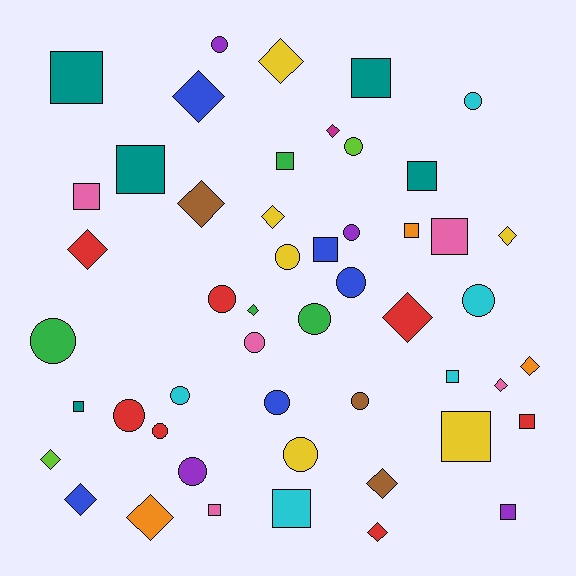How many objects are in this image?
There are 50 objects.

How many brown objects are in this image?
There are 3 brown objects.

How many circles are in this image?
There are 18 circles.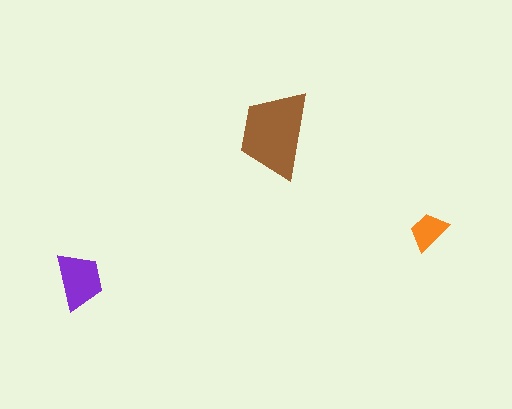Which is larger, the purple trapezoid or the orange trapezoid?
The purple one.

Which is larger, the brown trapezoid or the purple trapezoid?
The brown one.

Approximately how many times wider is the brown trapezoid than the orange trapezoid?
About 2 times wider.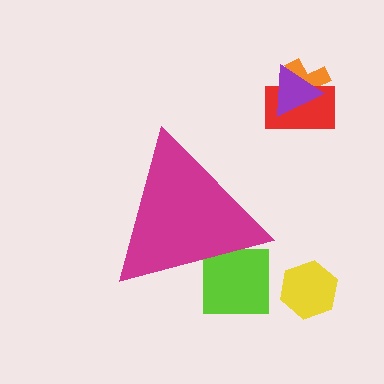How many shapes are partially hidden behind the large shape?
1 shape is partially hidden.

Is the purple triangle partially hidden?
No, the purple triangle is fully visible.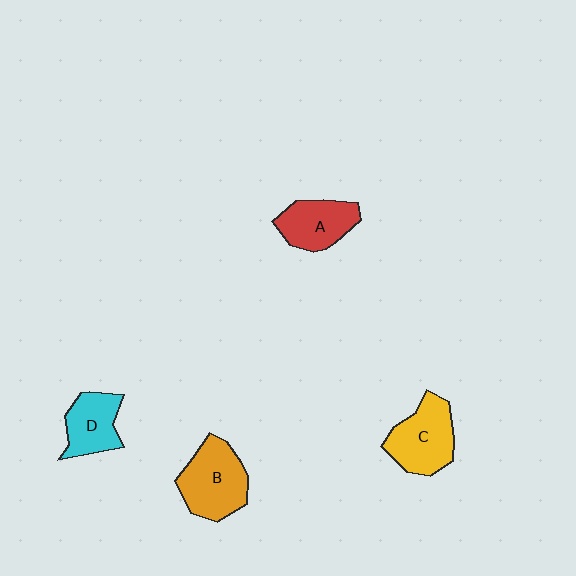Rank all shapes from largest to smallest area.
From largest to smallest: B (orange), C (yellow), A (red), D (cyan).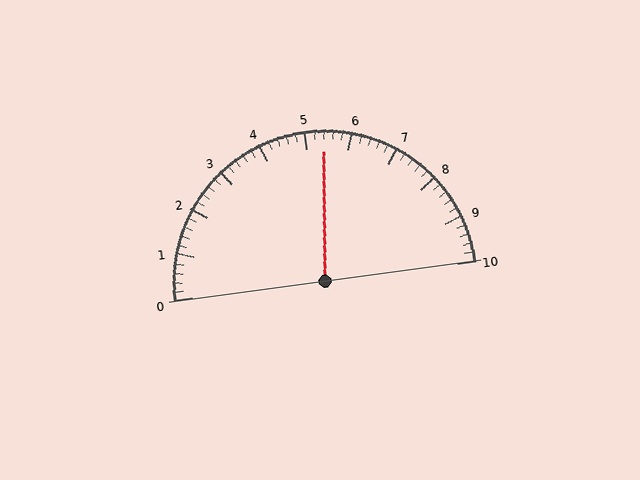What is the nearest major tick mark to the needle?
The nearest major tick mark is 5.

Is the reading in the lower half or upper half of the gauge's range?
The reading is in the upper half of the range (0 to 10).